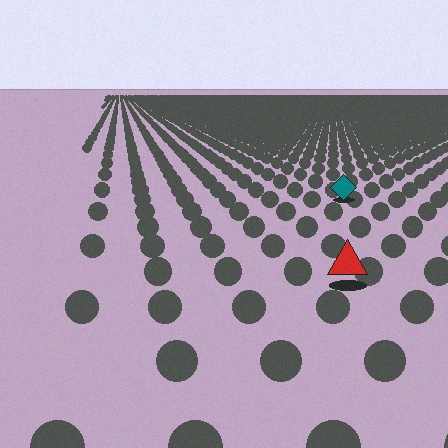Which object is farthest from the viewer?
The teal diamond is farthest from the viewer. It appears smaller and the ground texture around it is denser.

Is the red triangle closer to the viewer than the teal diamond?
Yes. The red triangle is closer — you can tell from the texture gradient: the ground texture is coarser near it.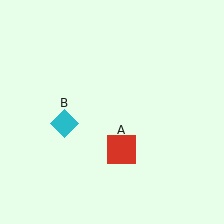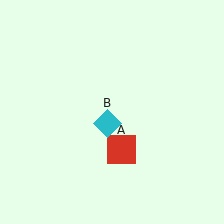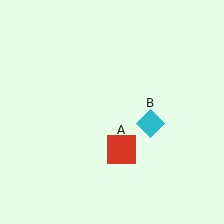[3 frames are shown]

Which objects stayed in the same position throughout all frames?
Red square (object A) remained stationary.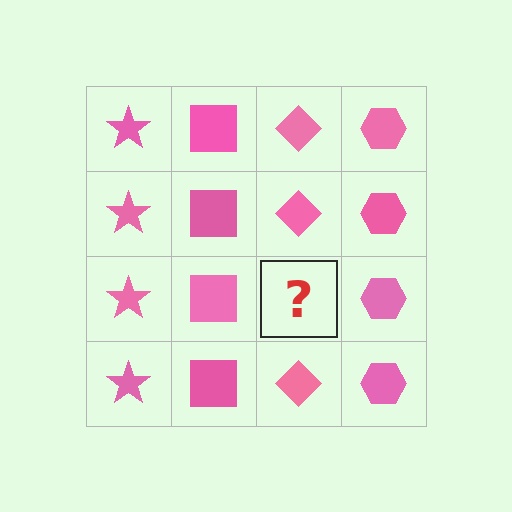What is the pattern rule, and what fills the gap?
The rule is that each column has a consistent shape. The gap should be filled with a pink diamond.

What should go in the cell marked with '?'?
The missing cell should contain a pink diamond.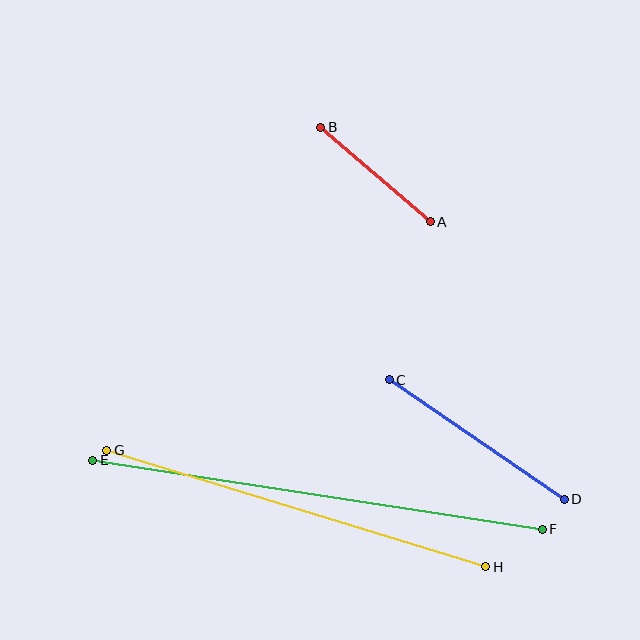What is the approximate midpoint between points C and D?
The midpoint is at approximately (477, 439) pixels.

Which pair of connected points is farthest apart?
Points E and F are farthest apart.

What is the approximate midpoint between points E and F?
The midpoint is at approximately (318, 495) pixels.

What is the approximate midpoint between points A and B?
The midpoint is at approximately (376, 175) pixels.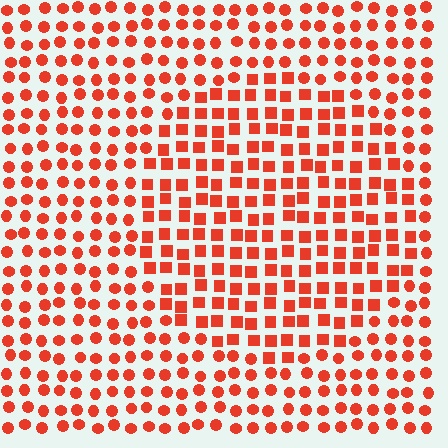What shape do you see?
I see a circle.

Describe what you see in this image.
The image is filled with small red elements arranged in a uniform grid. A circle-shaped region contains squares, while the surrounding area contains circles. The boundary is defined purely by the change in element shape.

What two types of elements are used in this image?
The image uses squares inside the circle region and circles outside it.